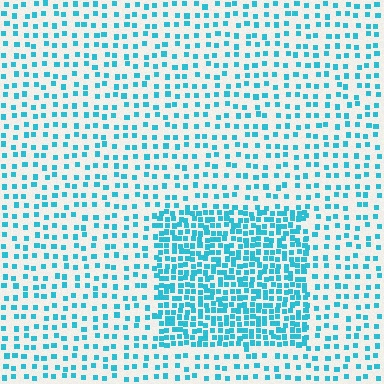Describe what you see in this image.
The image contains small cyan elements arranged at two different densities. A rectangle-shaped region is visible where the elements are more densely packed than the surrounding area.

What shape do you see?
I see a rectangle.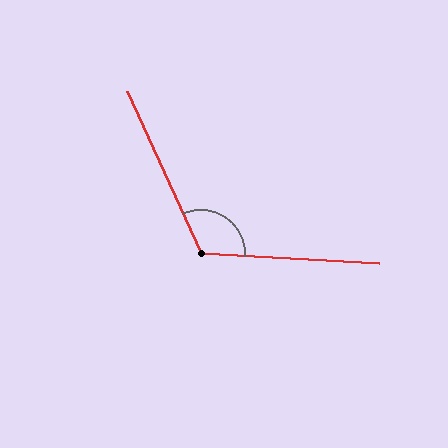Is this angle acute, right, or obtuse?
It is obtuse.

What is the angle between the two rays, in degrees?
Approximately 117 degrees.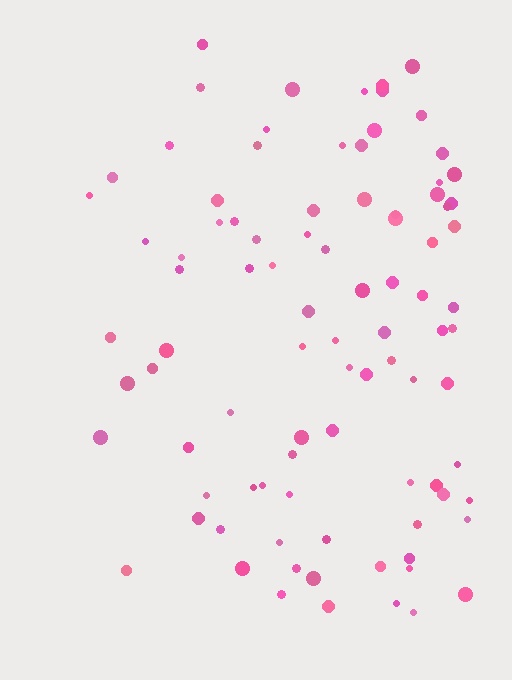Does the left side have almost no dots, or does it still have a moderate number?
Still a moderate number, just noticeably fewer than the right.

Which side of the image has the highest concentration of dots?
The right.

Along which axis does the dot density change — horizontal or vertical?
Horizontal.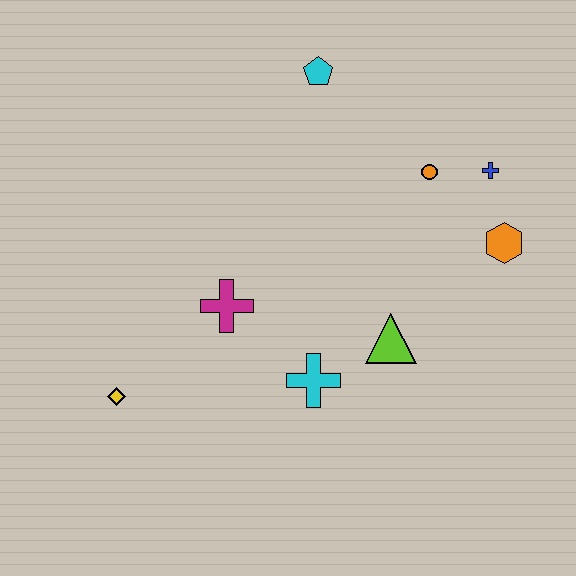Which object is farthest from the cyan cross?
The cyan pentagon is farthest from the cyan cross.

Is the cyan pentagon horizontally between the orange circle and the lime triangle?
No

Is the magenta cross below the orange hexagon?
Yes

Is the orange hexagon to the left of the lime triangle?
No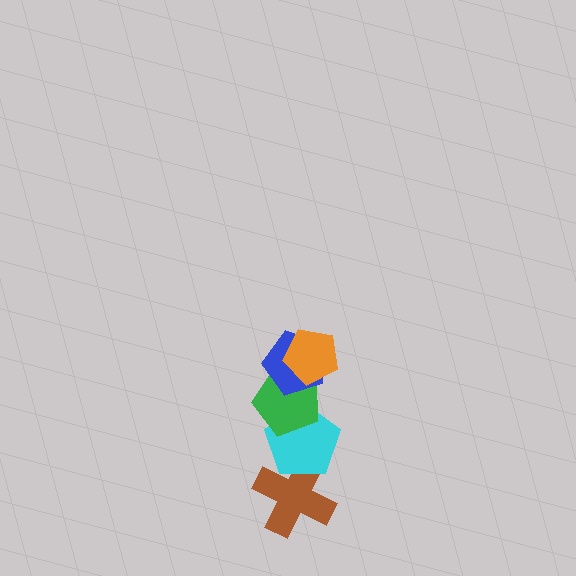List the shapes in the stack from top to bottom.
From top to bottom: the orange pentagon, the blue pentagon, the green pentagon, the cyan pentagon, the brown cross.